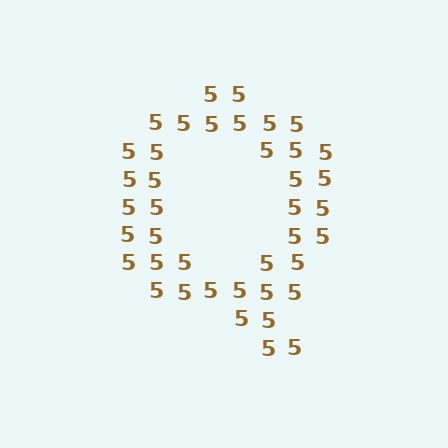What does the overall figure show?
The overall figure shows the letter Q.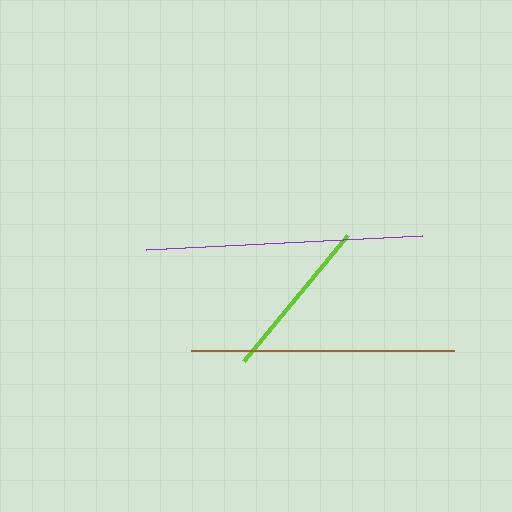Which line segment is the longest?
The purple line is the longest at approximately 276 pixels.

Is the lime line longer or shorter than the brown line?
The brown line is longer than the lime line.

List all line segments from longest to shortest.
From longest to shortest: purple, brown, lime.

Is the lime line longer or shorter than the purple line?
The purple line is longer than the lime line.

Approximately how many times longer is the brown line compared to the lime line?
The brown line is approximately 1.6 times the length of the lime line.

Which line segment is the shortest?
The lime line is the shortest at approximately 164 pixels.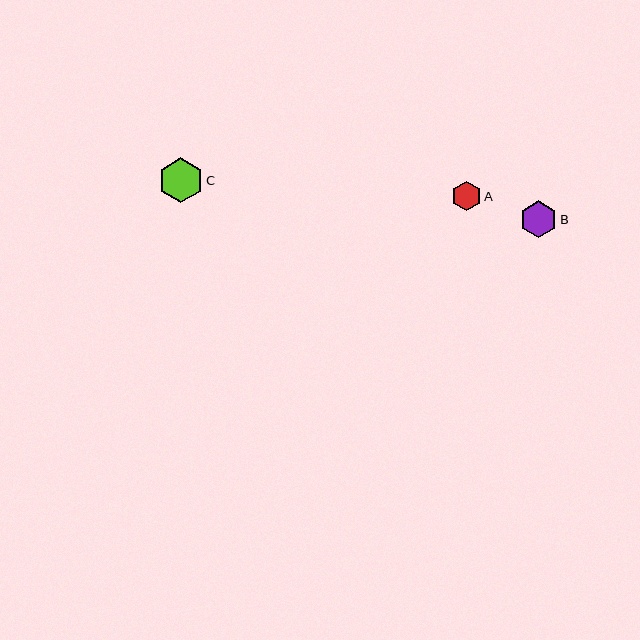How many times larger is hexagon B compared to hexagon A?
Hexagon B is approximately 1.2 times the size of hexagon A.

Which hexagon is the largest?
Hexagon C is the largest with a size of approximately 45 pixels.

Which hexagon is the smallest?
Hexagon A is the smallest with a size of approximately 29 pixels.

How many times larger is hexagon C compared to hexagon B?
Hexagon C is approximately 1.2 times the size of hexagon B.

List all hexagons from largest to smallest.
From largest to smallest: C, B, A.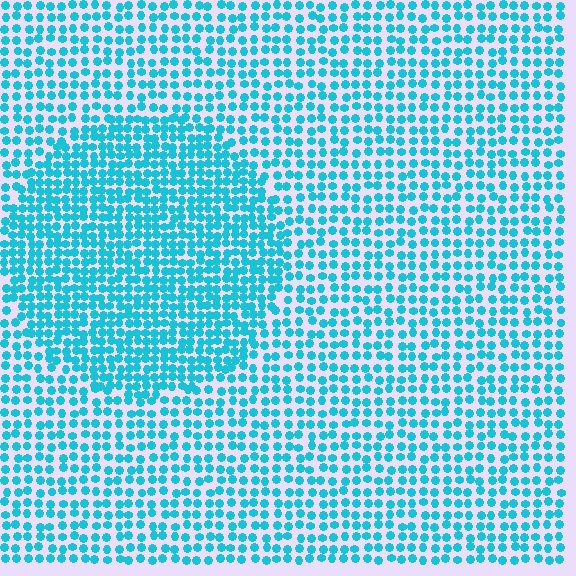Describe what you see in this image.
The image contains small cyan elements arranged at two different densities. A circle-shaped region is visible where the elements are more densely packed than the surrounding area.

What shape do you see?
I see a circle.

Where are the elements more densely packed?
The elements are more densely packed inside the circle boundary.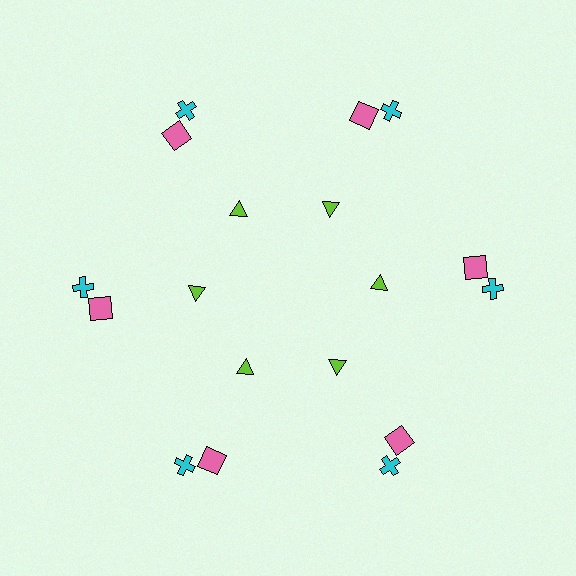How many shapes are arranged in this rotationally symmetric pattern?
There are 18 shapes, arranged in 6 groups of 3.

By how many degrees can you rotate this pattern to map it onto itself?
The pattern maps onto itself every 60 degrees of rotation.